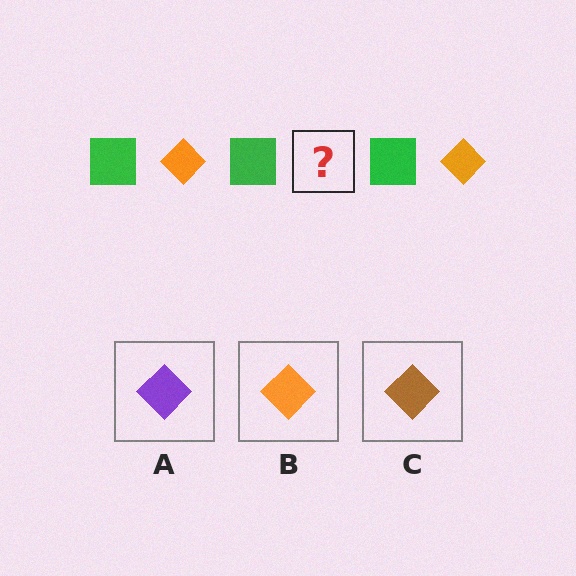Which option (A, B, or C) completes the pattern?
B.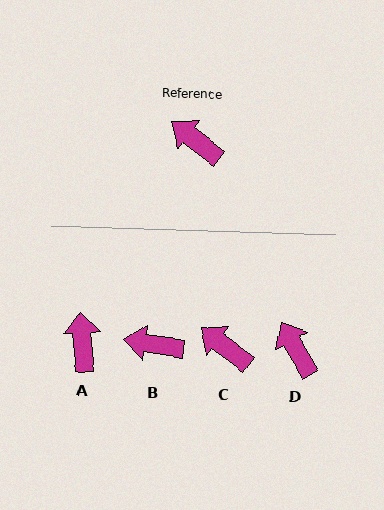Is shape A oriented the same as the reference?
No, it is off by about 49 degrees.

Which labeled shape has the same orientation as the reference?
C.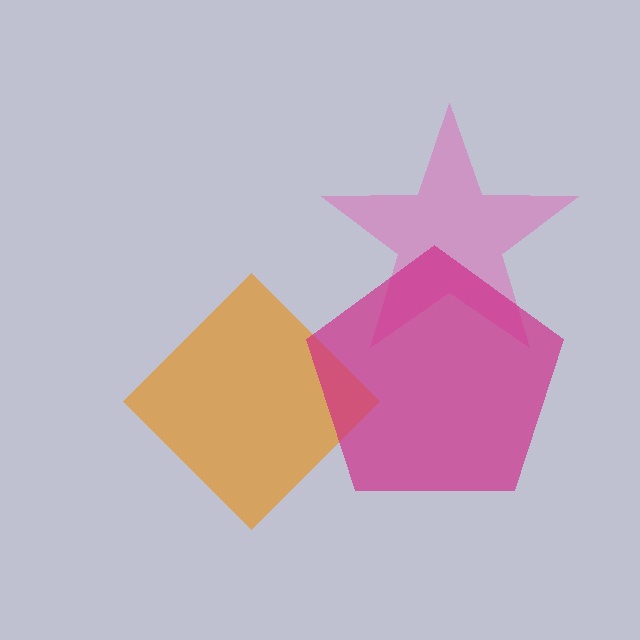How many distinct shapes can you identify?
There are 3 distinct shapes: an orange diamond, a pink star, a magenta pentagon.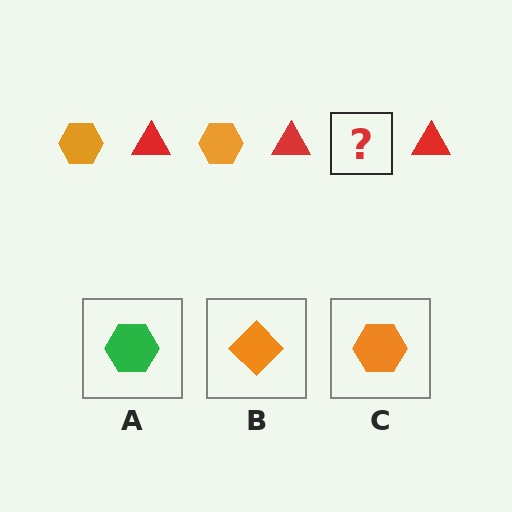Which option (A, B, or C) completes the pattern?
C.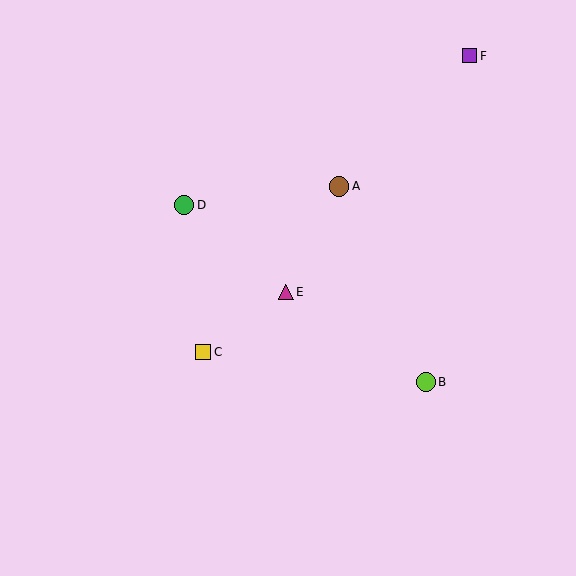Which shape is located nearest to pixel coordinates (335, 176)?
The brown circle (labeled A) at (339, 186) is nearest to that location.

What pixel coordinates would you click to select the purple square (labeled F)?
Click at (470, 56) to select the purple square F.